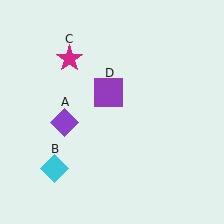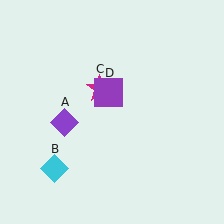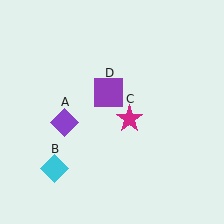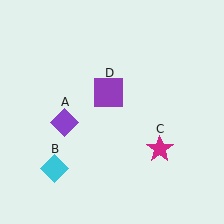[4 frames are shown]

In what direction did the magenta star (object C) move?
The magenta star (object C) moved down and to the right.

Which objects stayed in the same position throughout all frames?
Purple diamond (object A) and cyan diamond (object B) and purple square (object D) remained stationary.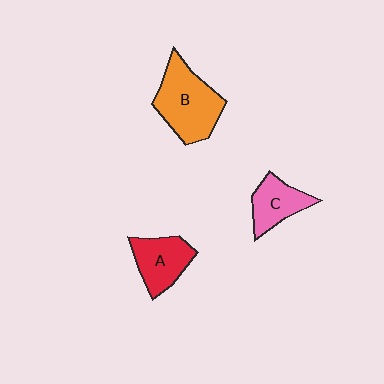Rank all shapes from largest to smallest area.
From largest to smallest: B (orange), A (red), C (pink).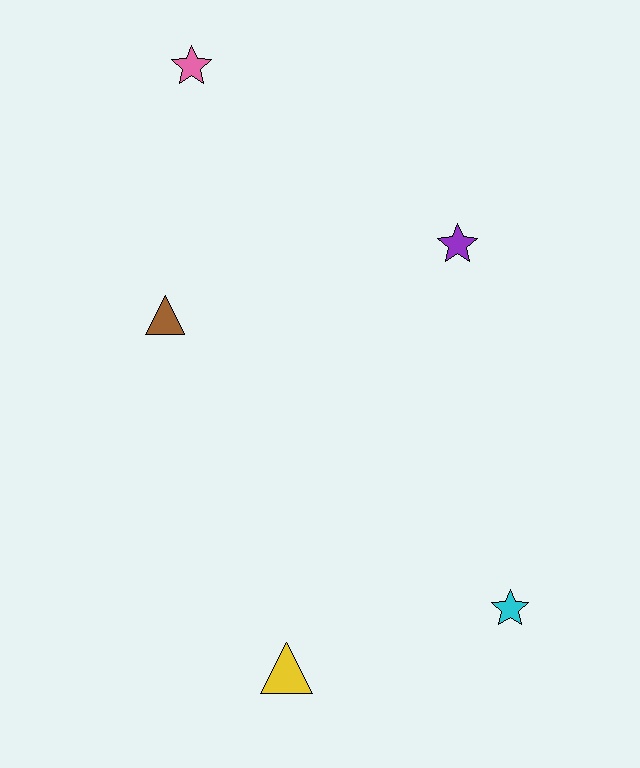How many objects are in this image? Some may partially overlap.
There are 5 objects.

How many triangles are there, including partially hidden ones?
There are 2 triangles.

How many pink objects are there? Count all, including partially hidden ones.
There is 1 pink object.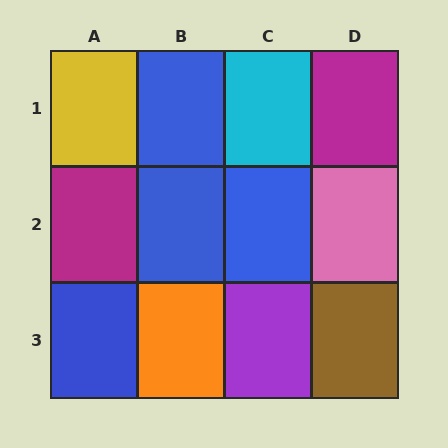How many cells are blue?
4 cells are blue.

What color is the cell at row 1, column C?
Cyan.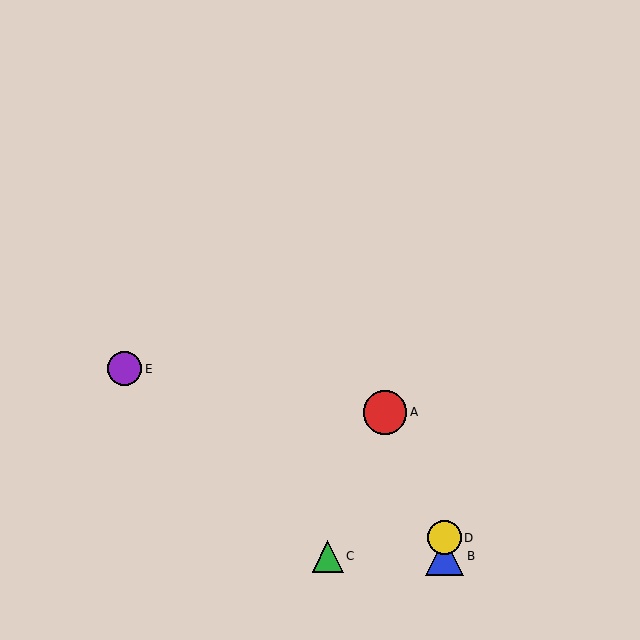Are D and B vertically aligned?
Yes, both are at x≈445.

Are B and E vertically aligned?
No, B is at x≈445 and E is at x≈125.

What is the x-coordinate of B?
Object B is at x≈445.